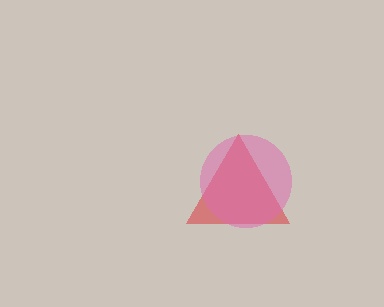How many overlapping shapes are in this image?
There are 2 overlapping shapes in the image.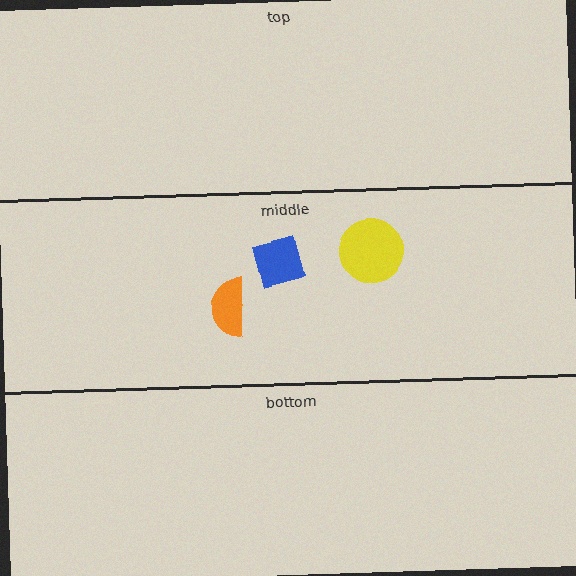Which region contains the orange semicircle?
The middle region.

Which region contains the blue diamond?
The middle region.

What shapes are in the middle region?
The yellow circle, the blue diamond, the orange semicircle.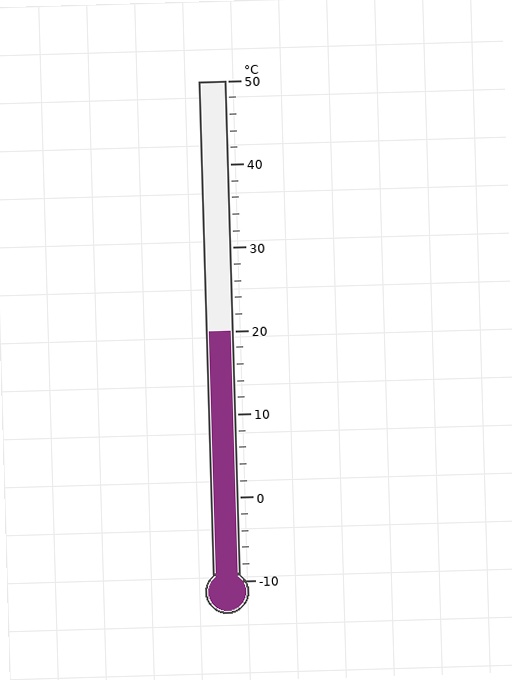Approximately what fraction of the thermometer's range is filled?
The thermometer is filled to approximately 50% of its range.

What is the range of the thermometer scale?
The thermometer scale ranges from -10°C to 50°C.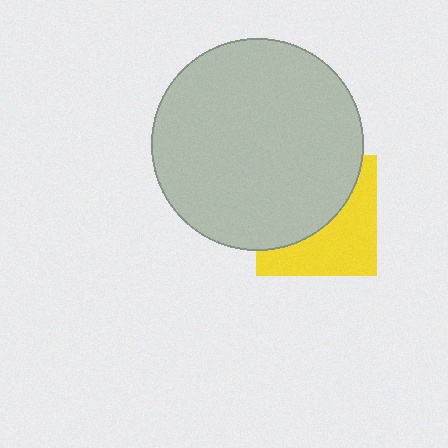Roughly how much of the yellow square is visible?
About half of it is visible (roughly 46%).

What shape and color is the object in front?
The object in front is a light gray circle.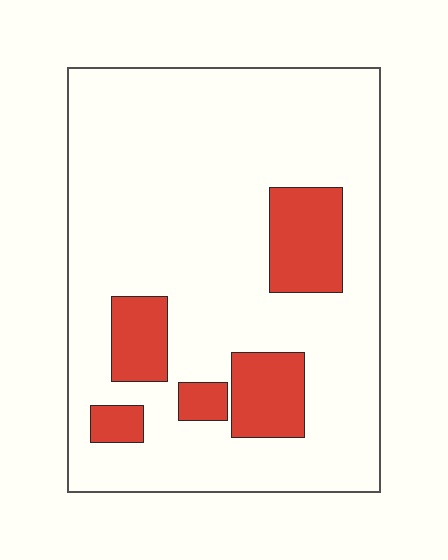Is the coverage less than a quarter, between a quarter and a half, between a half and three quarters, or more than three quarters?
Less than a quarter.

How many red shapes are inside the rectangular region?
5.